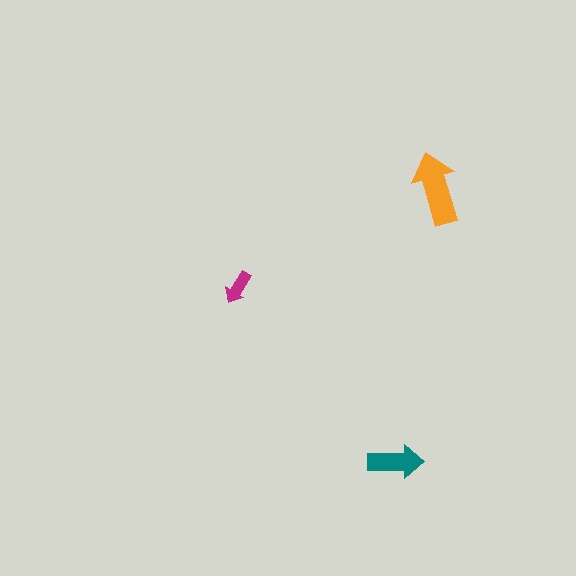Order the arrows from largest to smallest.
the orange one, the teal one, the magenta one.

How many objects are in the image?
There are 3 objects in the image.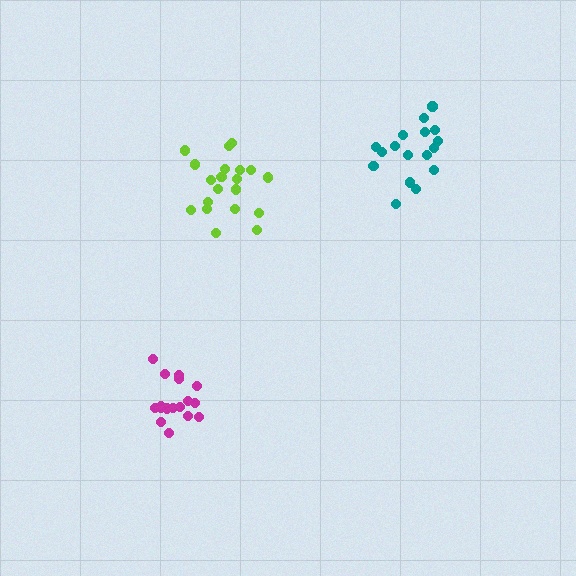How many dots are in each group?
Group 1: 17 dots, Group 2: 17 dots, Group 3: 20 dots (54 total).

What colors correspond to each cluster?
The clusters are colored: magenta, teal, lime.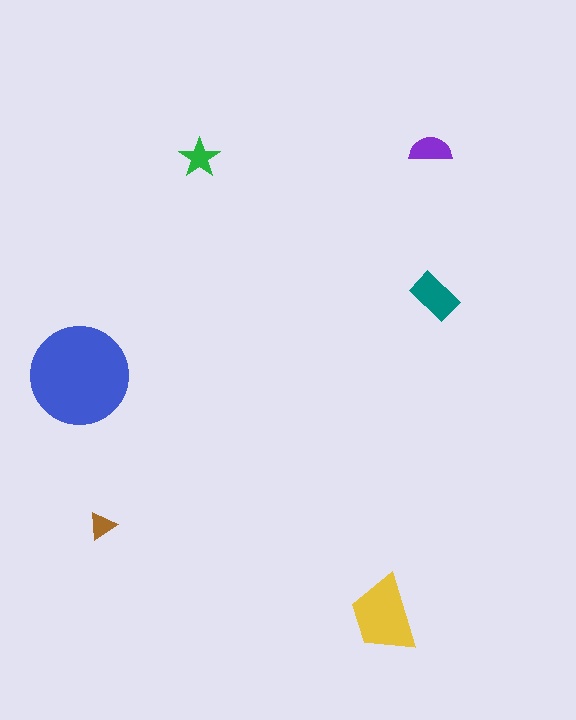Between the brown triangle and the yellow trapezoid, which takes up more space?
The yellow trapezoid.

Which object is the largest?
The blue circle.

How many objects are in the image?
There are 6 objects in the image.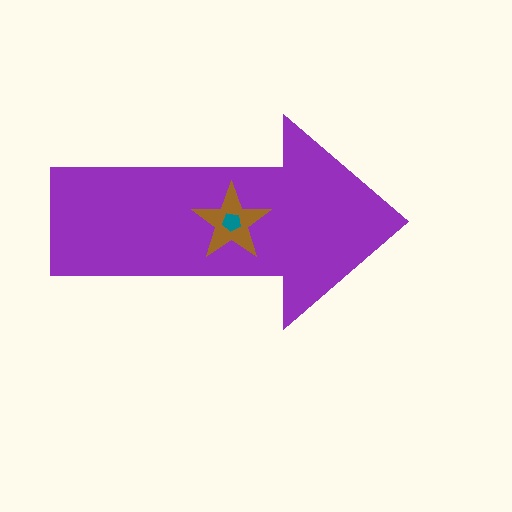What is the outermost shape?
The purple arrow.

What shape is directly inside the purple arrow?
The brown star.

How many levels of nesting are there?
3.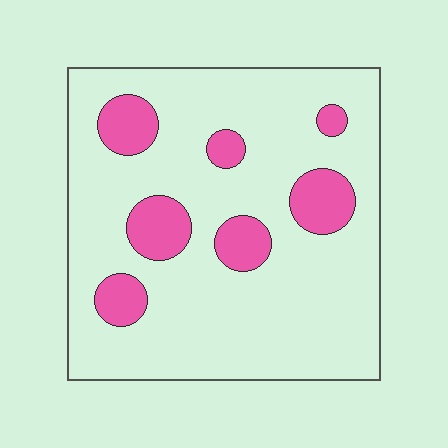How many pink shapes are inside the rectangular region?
7.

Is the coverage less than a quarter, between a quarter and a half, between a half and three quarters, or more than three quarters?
Less than a quarter.